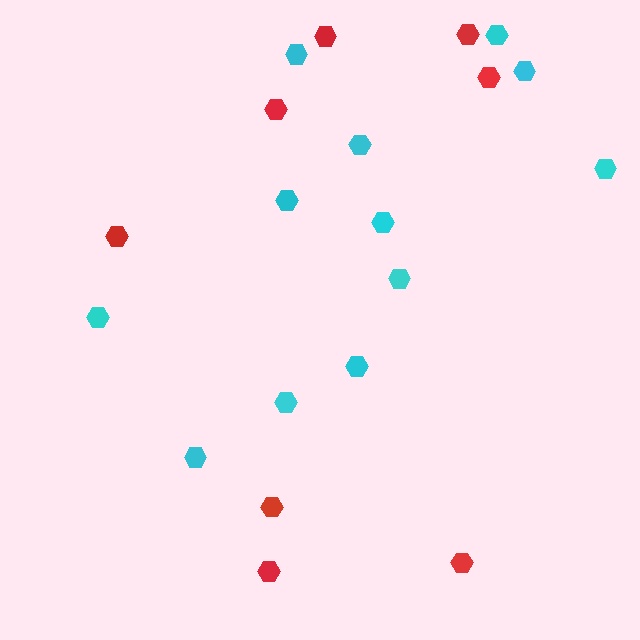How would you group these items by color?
There are 2 groups: one group of cyan hexagons (12) and one group of red hexagons (8).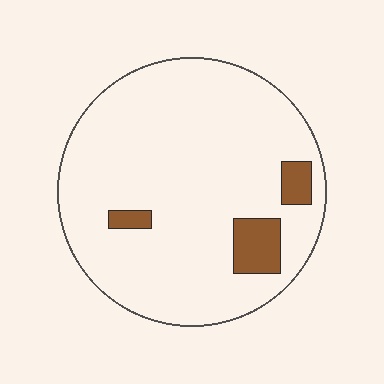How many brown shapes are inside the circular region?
3.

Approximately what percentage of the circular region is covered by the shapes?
Approximately 10%.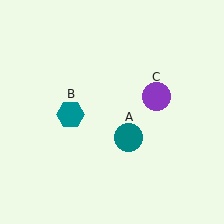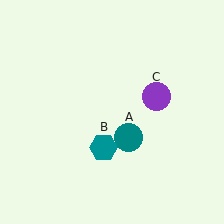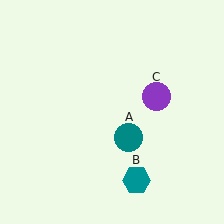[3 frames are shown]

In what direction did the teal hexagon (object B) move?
The teal hexagon (object B) moved down and to the right.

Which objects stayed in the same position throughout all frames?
Teal circle (object A) and purple circle (object C) remained stationary.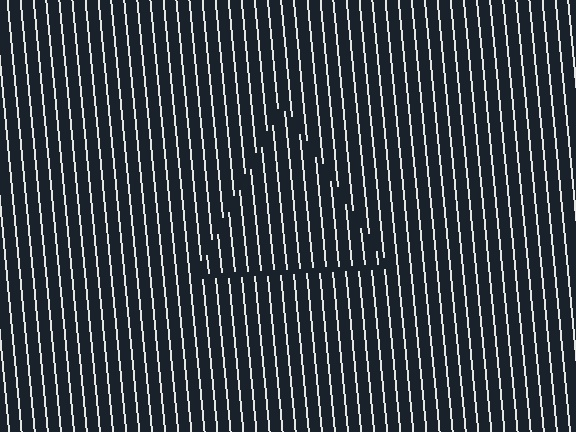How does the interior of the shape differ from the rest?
The interior of the shape contains the same grating, shifted by half a period — the contour is defined by the phase discontinuity where line-ends from the inner and outer gratings abut.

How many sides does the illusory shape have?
3 sides — the line-ends trace a triangle.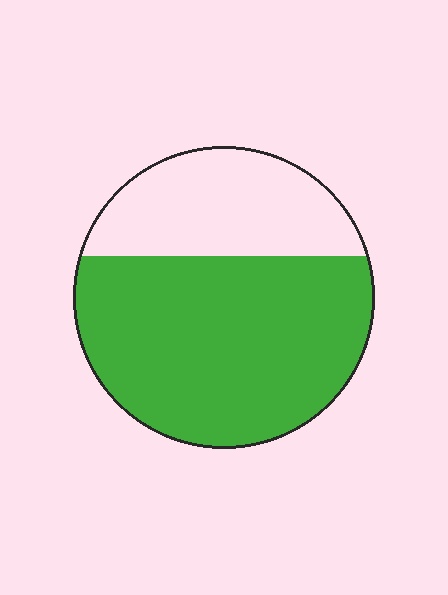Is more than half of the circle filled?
Yes.